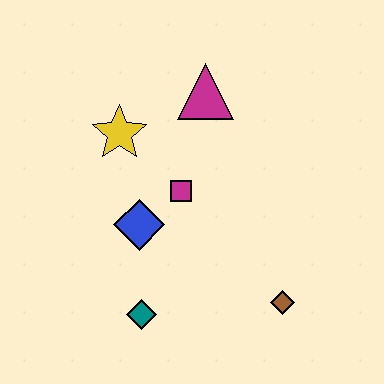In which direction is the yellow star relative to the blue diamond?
The yellow star is above the blue diamond.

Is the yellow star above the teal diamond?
Yes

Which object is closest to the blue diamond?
The magenta square is closest to the blue diamond.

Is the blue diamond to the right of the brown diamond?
No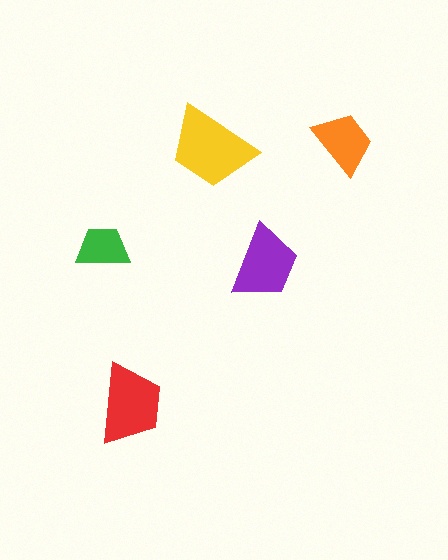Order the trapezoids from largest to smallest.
the yellow one, the red one, the purple one, the orange one, the green one.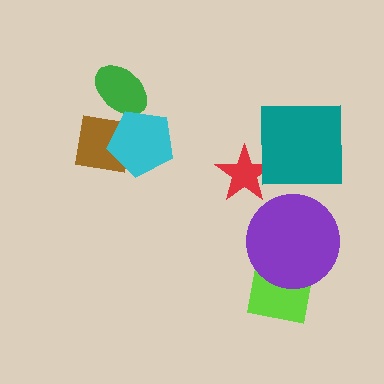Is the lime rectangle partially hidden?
Yes, it is partially covered by another shape.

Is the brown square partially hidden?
Yes, it is partially covered by another shape.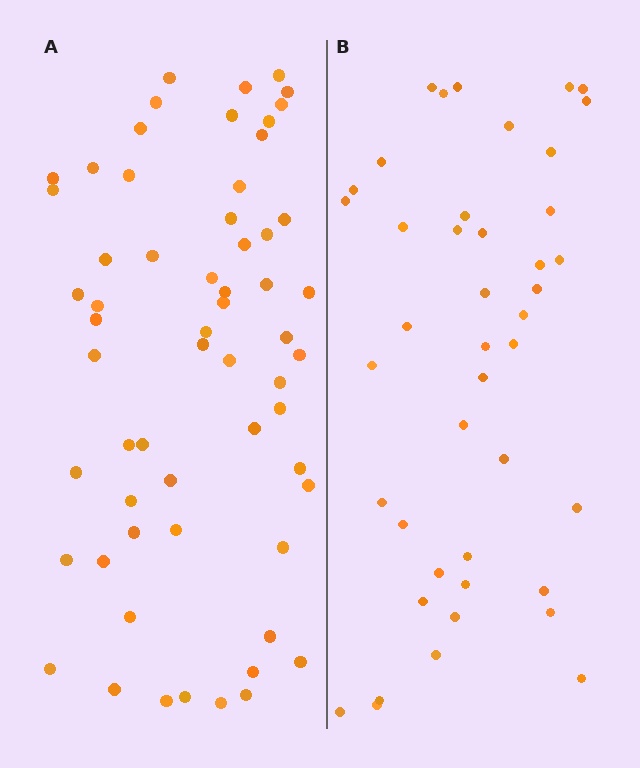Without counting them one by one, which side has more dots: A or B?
Region A (the left region) has more dots.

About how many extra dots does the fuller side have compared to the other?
Region A has approximately 15 more dots than region B.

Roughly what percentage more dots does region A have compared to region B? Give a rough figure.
About 40% more.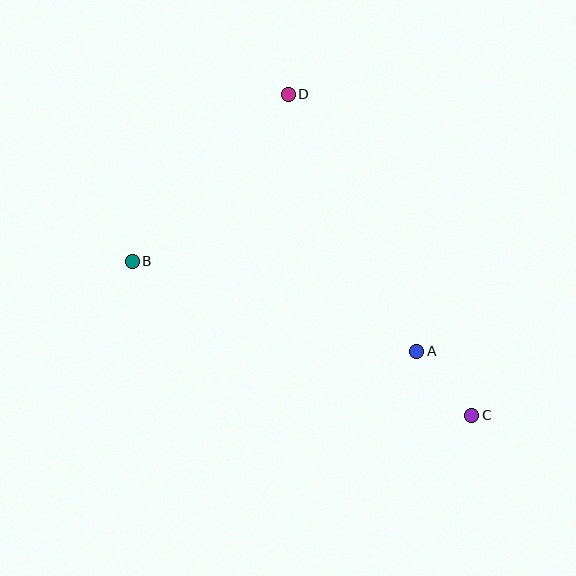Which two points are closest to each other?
Points A and C are closest to each other.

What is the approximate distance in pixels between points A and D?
The distance between A and D is approximately 287 pixels.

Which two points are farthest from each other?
Points B and C are farthest from each other.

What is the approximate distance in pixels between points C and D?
The distance between C and D is approximately 370 pixels.